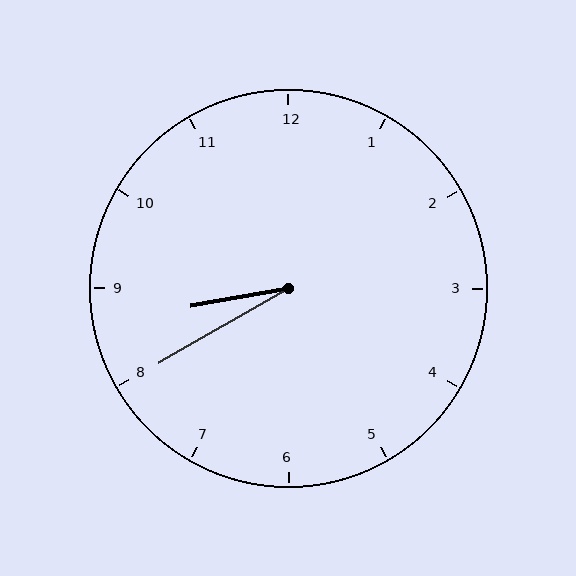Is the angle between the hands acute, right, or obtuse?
It is acute.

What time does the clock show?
8:40.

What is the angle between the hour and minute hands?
Approximately 20 degrees.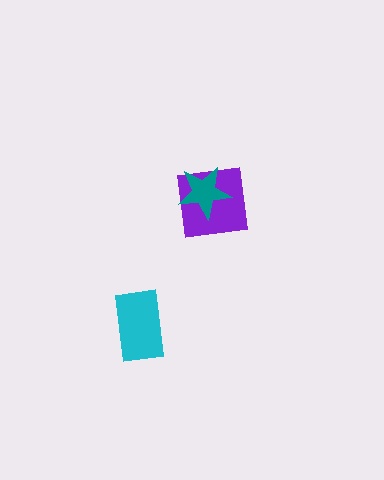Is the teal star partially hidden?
No, no other shape covers it.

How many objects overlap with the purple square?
1 object overlaps with the purple square.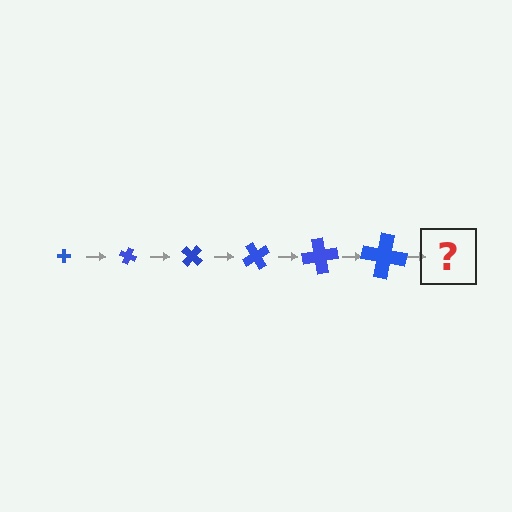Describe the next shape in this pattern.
It should be a cross, larger than the previous one and rotated 120 degrees from the start.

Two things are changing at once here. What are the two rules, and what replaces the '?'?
The two rules are that the cross grows larger each step and it rotates 20 degrees each step. The '?' should be a cross, larger than the previous one and rotated 120 degrees from the start.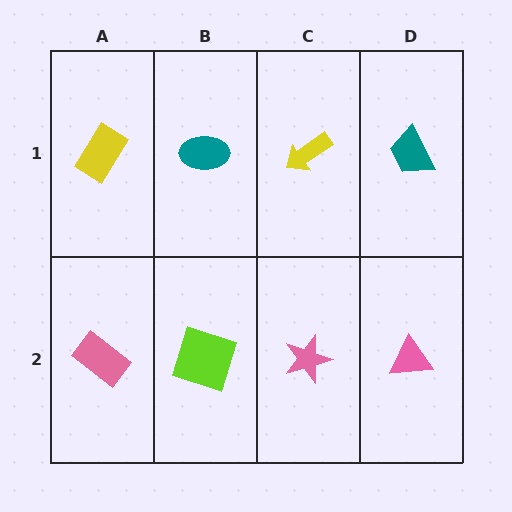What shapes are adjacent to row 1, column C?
A pink star (row 2, column C), a teal ellipse (row 1, column B), a teal trapezoid (row 1, column D).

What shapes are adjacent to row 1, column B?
A lime square (row 2, column B), a yellow rectangle (row 1, column A), a yellow arrow (row 1, column C).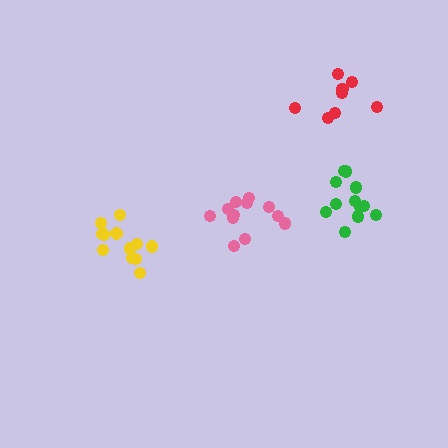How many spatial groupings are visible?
There are 4 spatial groupings.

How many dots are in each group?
Group 1: 12 dots, Group 2: 8 dots, Group 3: 12 dots, Group 4: 12 dots (44 total).